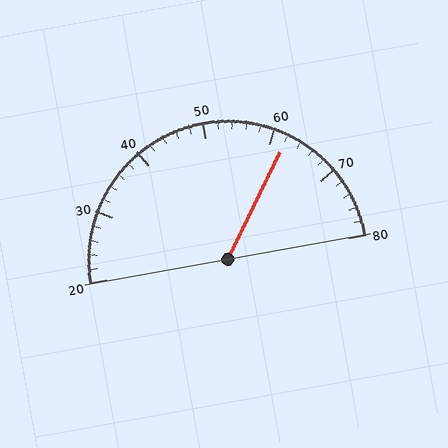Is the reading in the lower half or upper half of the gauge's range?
The reading is in the upper half of the range (20 to 80).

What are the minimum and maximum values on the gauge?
The gauge ranges from 20 to 80.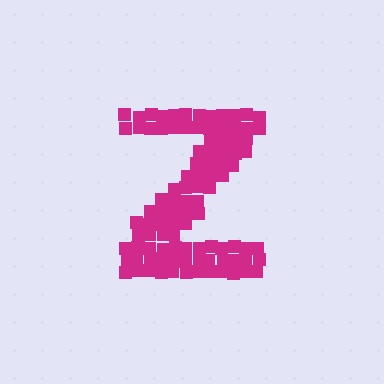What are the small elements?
The small elements are squares.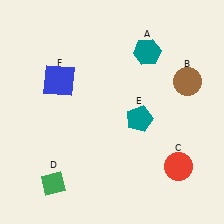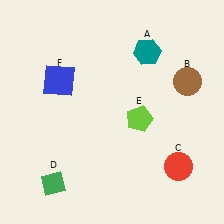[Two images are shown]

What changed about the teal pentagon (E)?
In Image 1, E is teal. In Image 2, it changed to lime.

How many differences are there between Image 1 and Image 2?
There is 1 difference between the two images.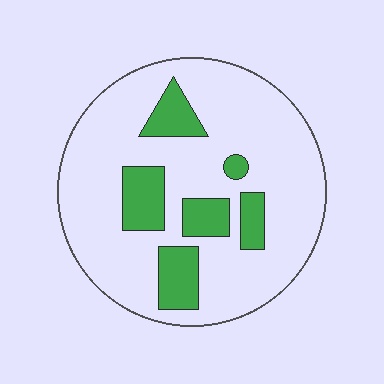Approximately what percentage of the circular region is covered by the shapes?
Approximately 20%.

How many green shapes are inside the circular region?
6.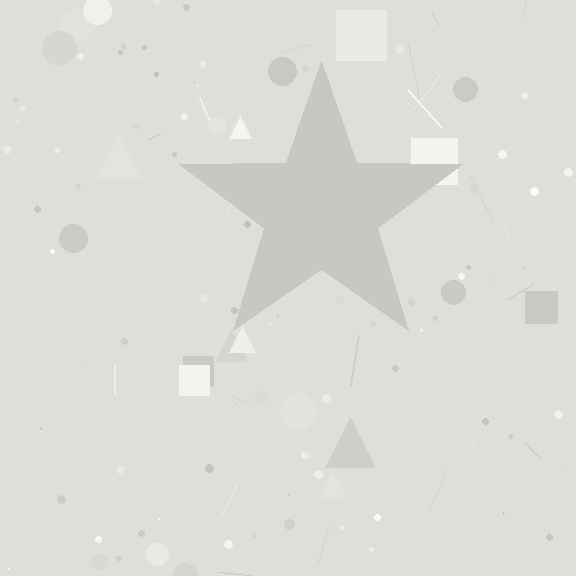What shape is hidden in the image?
A star is hidden in the image.